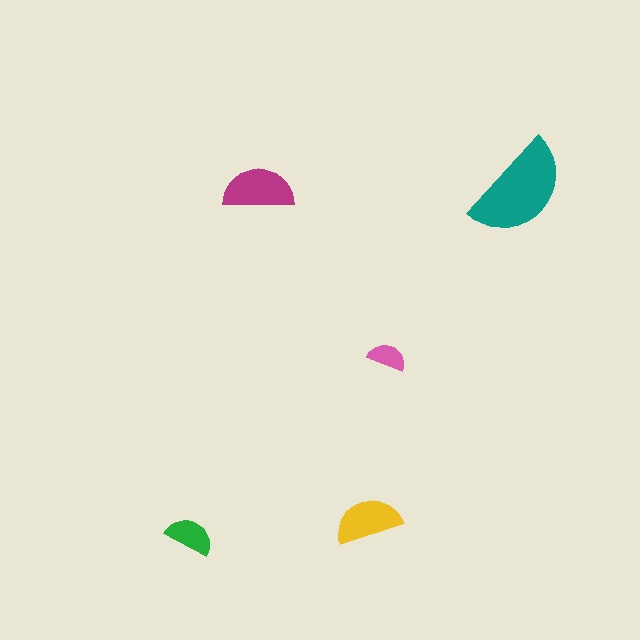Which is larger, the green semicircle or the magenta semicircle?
The magenta one.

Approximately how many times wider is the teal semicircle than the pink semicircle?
About 3 times wider.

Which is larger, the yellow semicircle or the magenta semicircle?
The magenta one.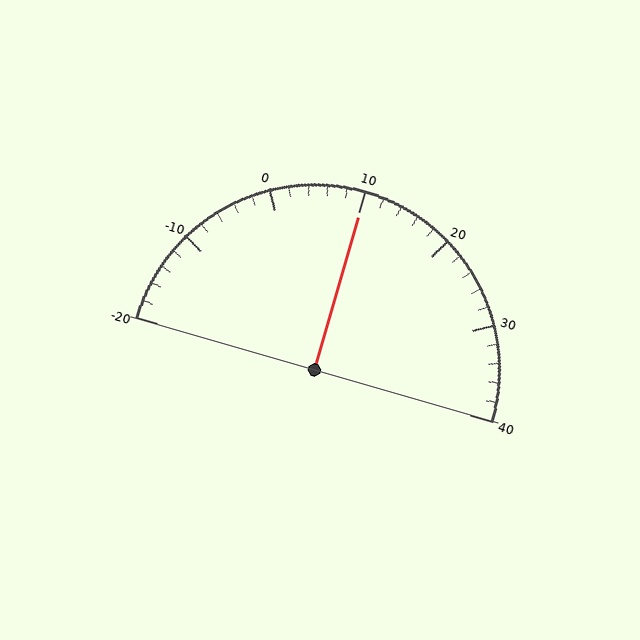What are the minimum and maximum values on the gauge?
The gauge ranges from -20 to 40.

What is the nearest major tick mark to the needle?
The nearest major tick mark is 10.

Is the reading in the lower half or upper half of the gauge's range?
The reading is in the upper half of the range (-20 to 40).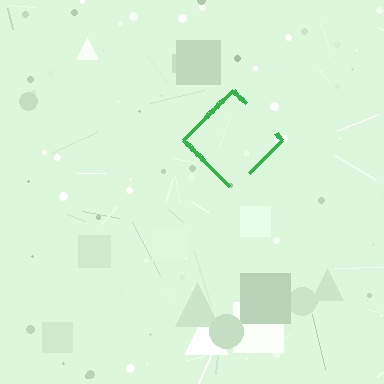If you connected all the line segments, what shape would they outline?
They would outline a diamond.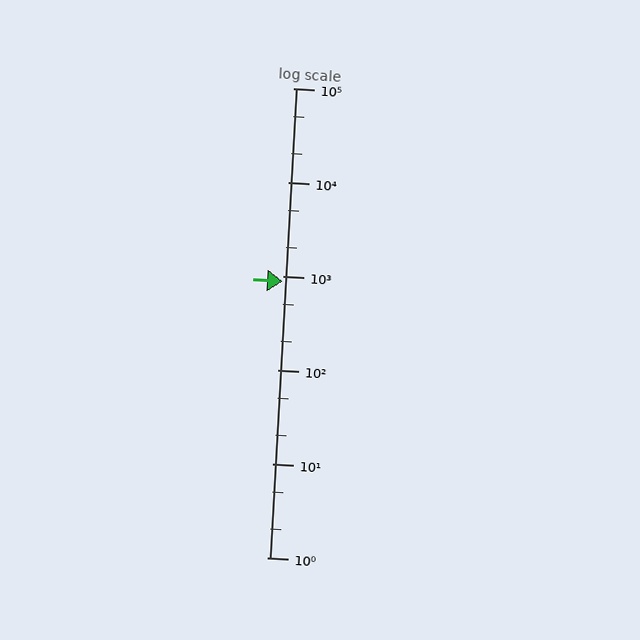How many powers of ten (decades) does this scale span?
The scale spans 5 decades, from 1 to 100000.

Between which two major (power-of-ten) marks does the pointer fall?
The pointer is between 100 and 1000.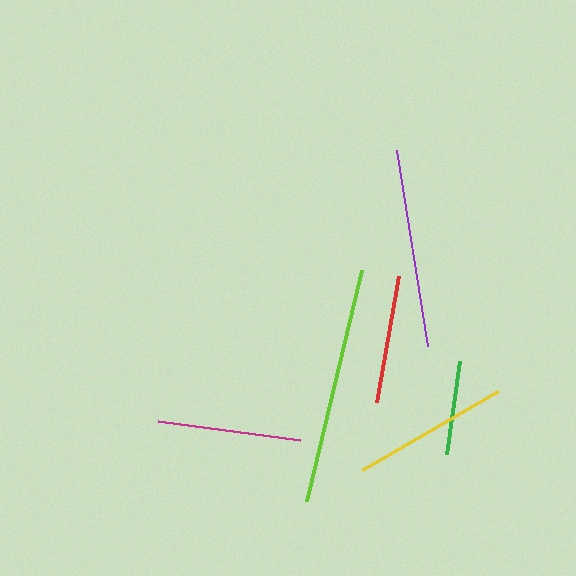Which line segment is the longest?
The lime line is the longest at approximately 238 pixels.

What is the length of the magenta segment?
The magenta segment is approximately 144 pixels long.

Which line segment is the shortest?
The green line is the shortest at approximately 94 pixels.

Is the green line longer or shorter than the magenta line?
The magenta line is longer than the green line.